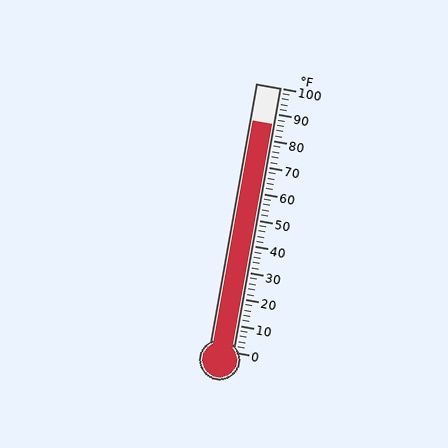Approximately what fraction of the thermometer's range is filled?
The thermometer is filled to approximately 85% of its range.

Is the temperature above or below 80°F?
The temperature is above 80°F.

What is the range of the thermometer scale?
The thermometer scale ranges from 0°F to 100°F.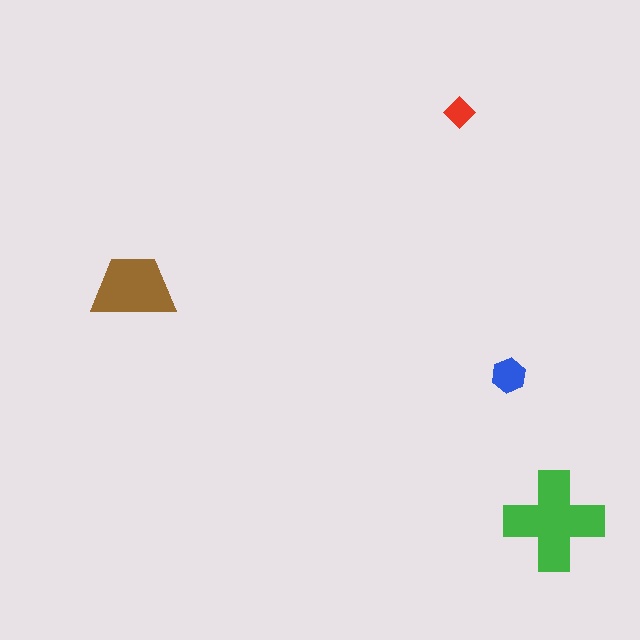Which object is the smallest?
The red diamond.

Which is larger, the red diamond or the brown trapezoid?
The brown trapezoid.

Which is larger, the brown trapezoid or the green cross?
The green cross.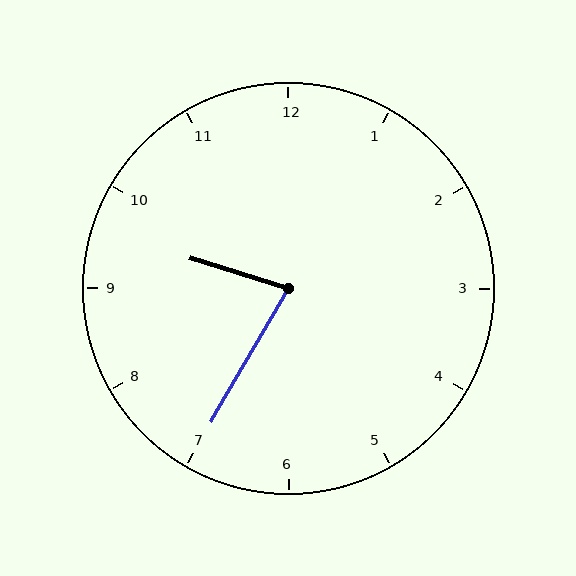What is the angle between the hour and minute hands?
Approximately 78 degrees.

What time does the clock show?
9:35.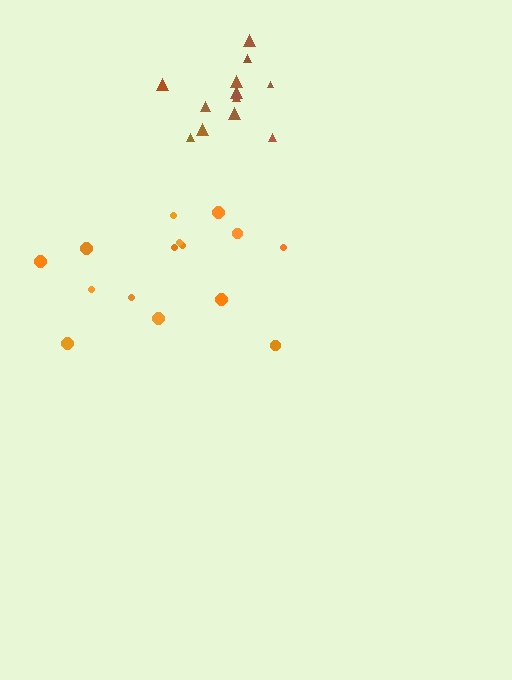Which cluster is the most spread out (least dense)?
Orange.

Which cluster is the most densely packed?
Brown.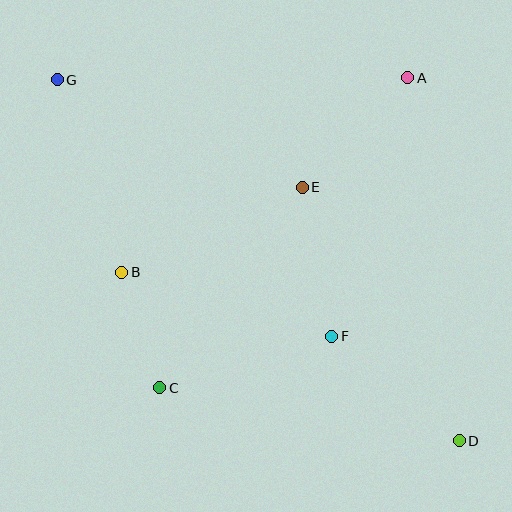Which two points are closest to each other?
Points B and C are closest to each other.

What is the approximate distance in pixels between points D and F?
The distance between D and F is approximately 165 pixels.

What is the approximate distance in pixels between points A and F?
The distance between A and F is approximately 269 pixels.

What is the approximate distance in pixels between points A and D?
The distance between A and D is approximately 366 pixels.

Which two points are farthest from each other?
Points D and G are farthest from each other.